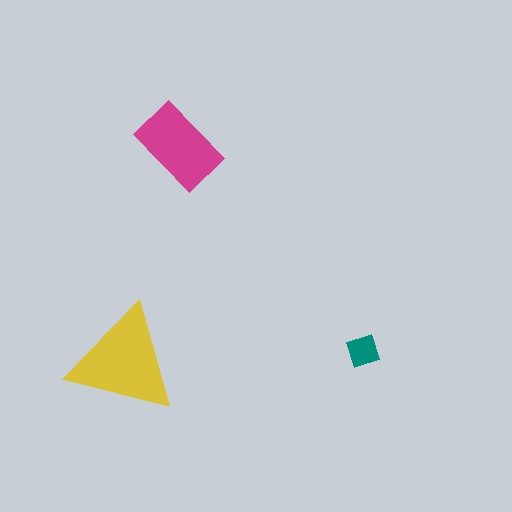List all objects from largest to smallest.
The yellow triangle, the magenta rectangle, the teal diamond.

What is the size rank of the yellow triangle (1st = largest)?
1st.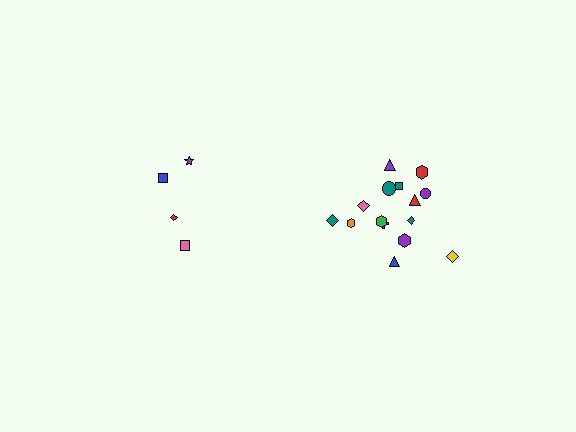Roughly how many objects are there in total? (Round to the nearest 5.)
Roughly 20 objects in total.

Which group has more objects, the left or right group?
The right group.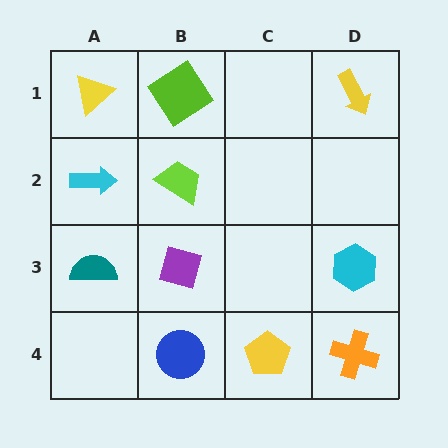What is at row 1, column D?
A yellow arrow.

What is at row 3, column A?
A teal semicircle.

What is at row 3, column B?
A purple diamond.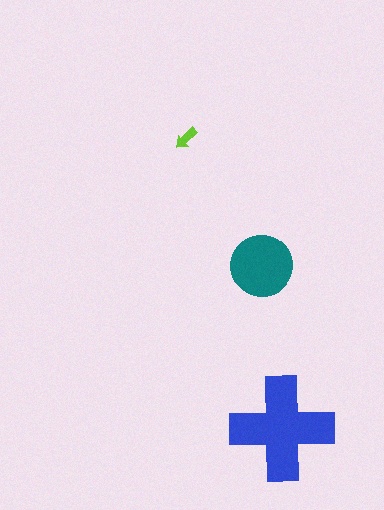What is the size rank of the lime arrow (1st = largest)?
3rd.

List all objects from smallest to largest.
The lime arrow, the teal circle, the blue cross.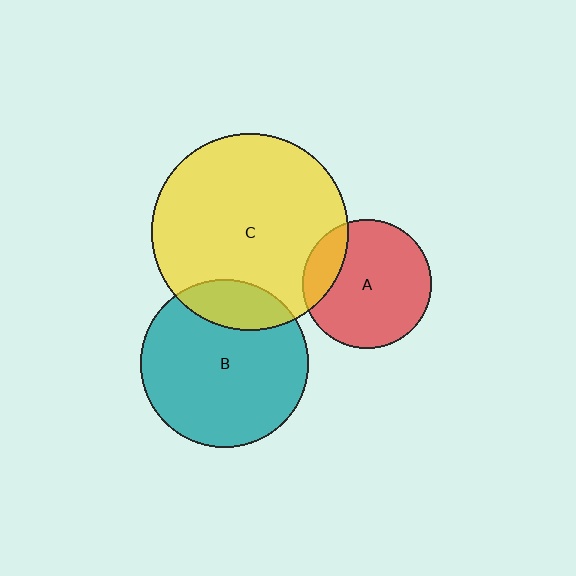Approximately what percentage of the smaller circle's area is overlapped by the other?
Approximately 20%.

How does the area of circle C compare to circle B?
Approximately 1.4 times.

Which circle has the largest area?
Circle C (yellow).